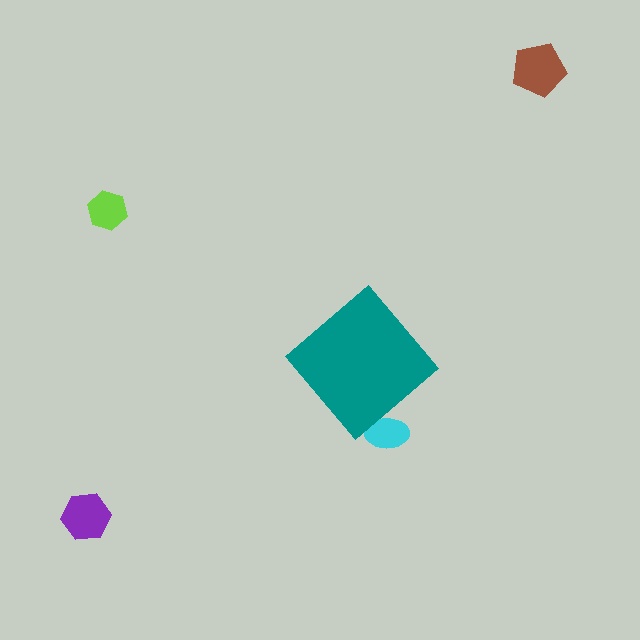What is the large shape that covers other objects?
A teal diamond.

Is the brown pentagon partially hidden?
No, the brown pentagon is fully visible.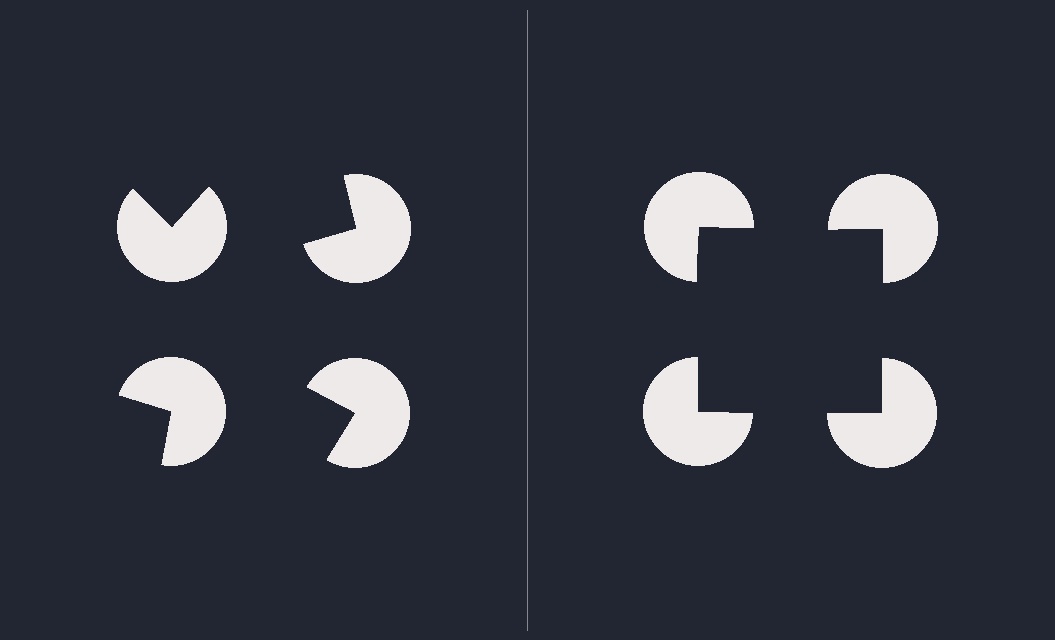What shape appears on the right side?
An illusory square.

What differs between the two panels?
The pac-man discs are positioned identically on both sides; only the wedge orientations differ. On the right they align to a square; on the left they are misaligned.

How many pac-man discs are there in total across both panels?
8 — 4 on each side.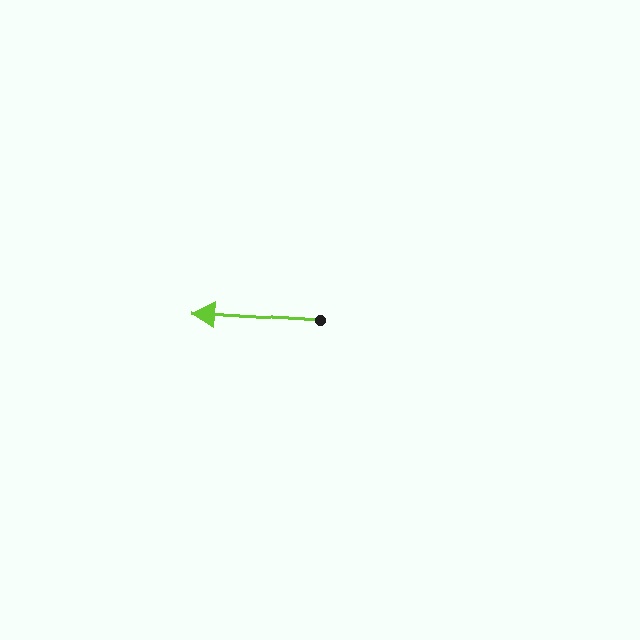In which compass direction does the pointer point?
West.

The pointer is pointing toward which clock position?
Roughly 9 o'clock.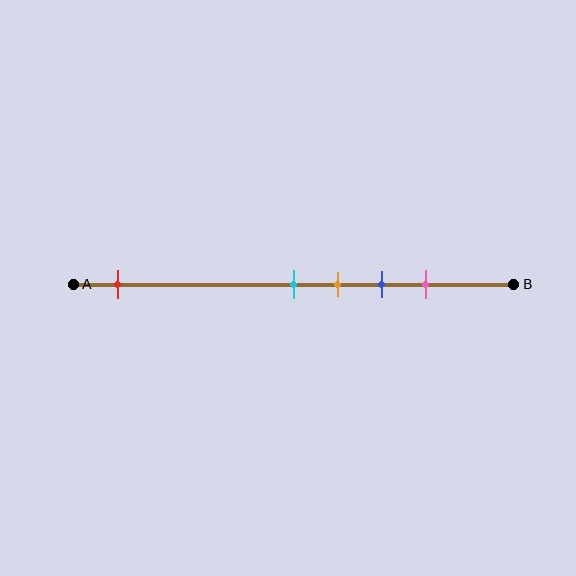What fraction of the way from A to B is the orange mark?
The orange mark is approximately 60% (0.6) of the way from A to B.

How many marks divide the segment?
There are 5 marks dividing the segment.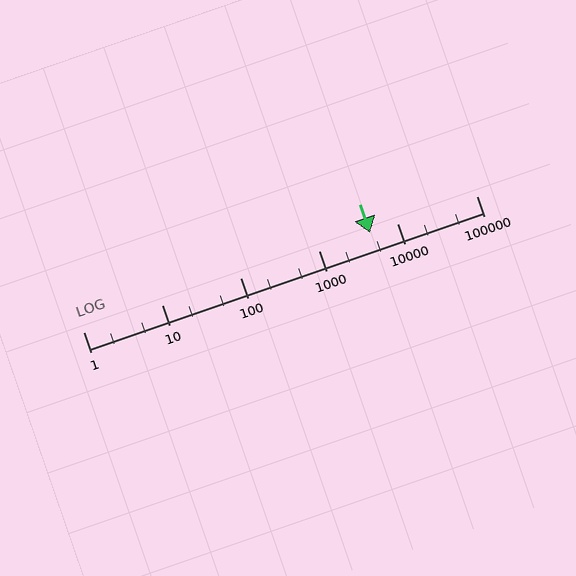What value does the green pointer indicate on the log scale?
The pointer indicates approximately 4400.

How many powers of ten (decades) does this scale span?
The scale spans 5 decades, from 1 to 100000.